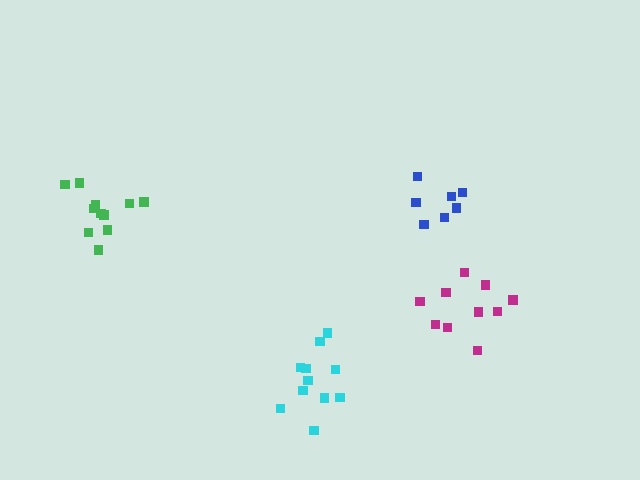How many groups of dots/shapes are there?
There are 4 groups.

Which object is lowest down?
The cyan cluster is bottommost.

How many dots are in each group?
Group 1: 11 dots, Group 2: 11 dots, Group 3: 10 dots, Group 4: 7 dots (39 total).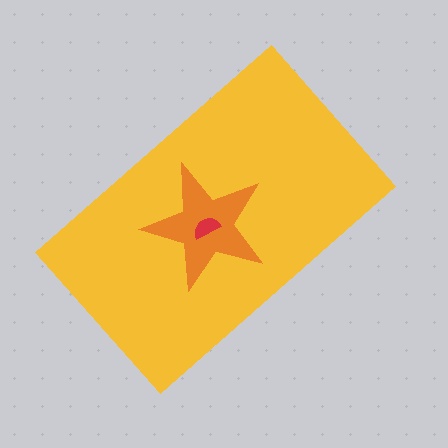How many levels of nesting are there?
3.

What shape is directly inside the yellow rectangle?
The orange star.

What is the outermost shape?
The yellow rectangle.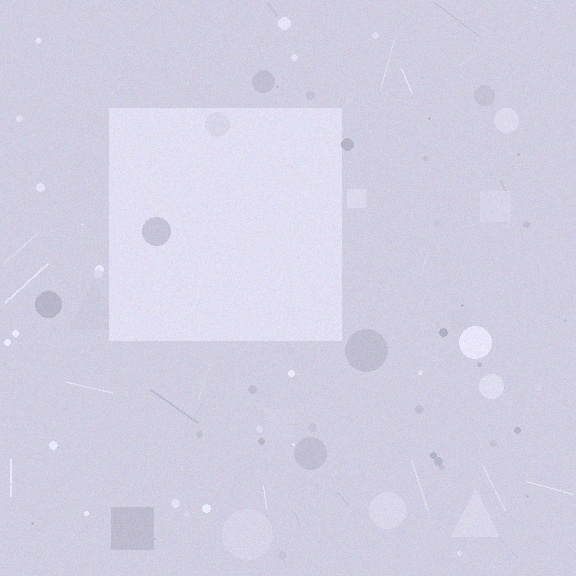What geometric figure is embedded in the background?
A square is embedded in the background.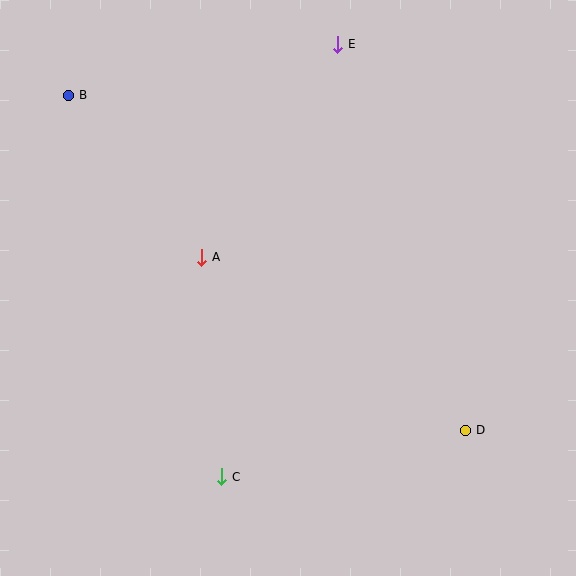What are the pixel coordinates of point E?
Point E is at (338, 44).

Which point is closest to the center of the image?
Point A at (202, 257) is closest to the center.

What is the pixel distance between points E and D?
The distance between E and D is 407 pixels.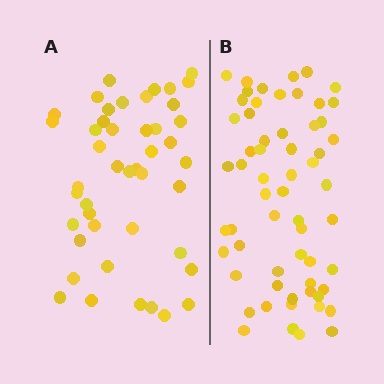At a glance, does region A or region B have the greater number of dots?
Region B (the right region) has more dots.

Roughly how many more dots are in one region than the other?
Region B has approximately 15 more dots than region A.